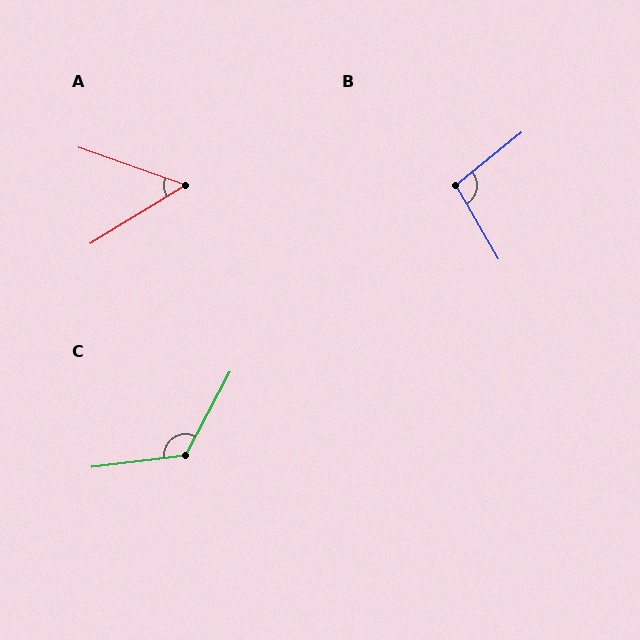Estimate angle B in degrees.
Approximately 99 degrees.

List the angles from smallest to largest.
A (51°), B (99°), C (125°).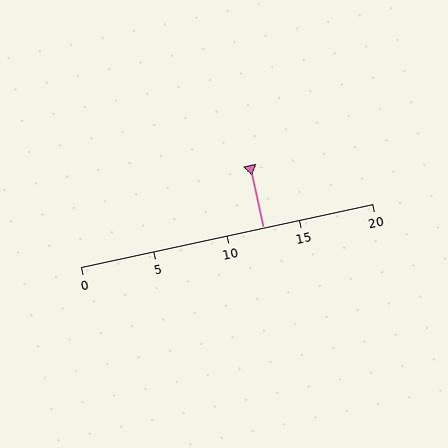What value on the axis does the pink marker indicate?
The marker indicates approximately 12.5.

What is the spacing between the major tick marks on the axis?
The major ticks are spaced 5 apart.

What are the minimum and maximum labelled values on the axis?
The axis runs from 0 to 20.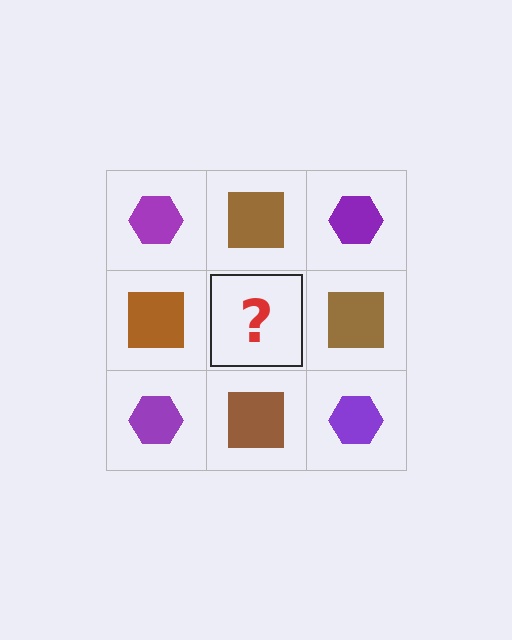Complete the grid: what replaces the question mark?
The question mark should be replaced with a purple hexagon.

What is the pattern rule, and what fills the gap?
The rule is that it alternates purple hexagon and brown square in a checkerboard pattern. The gap should be filled with a purple hexagon.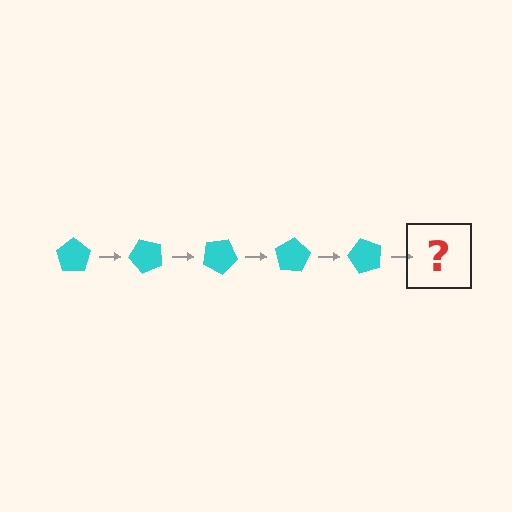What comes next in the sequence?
The next element should be a cyan pentagon rotated 250 degrees.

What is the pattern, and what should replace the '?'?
The pattern is that the pentagon rotates 50 degrees each step. The '?' should be a cyan pentagon rotated 250 degrees.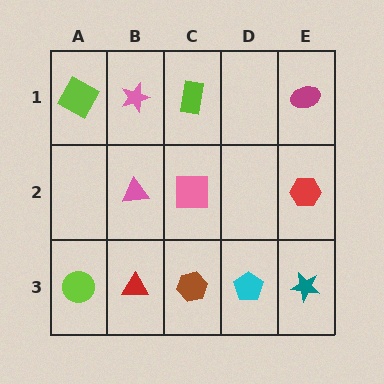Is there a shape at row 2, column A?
No, that cell is empty.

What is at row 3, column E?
A teal star.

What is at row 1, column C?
A lime rectangle.